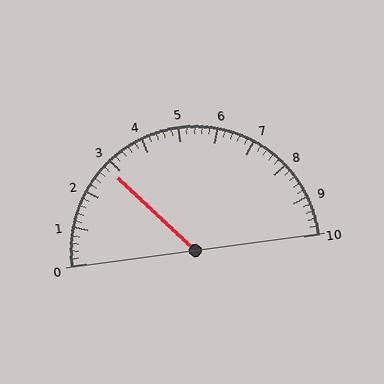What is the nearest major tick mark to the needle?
The nearest major tick mark is 3.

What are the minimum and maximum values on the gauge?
The gauge ranges from 0 to 10.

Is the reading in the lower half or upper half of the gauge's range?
The reading is in the lower half of the range (0 to 10).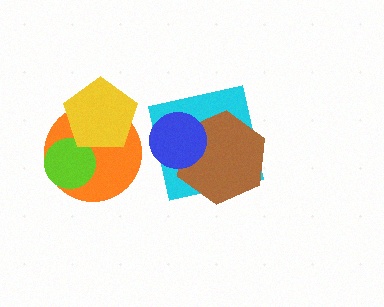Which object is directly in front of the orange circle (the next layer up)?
The lime circle is directly in front of the orange circle.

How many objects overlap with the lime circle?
2 objects overlap with the lime circle.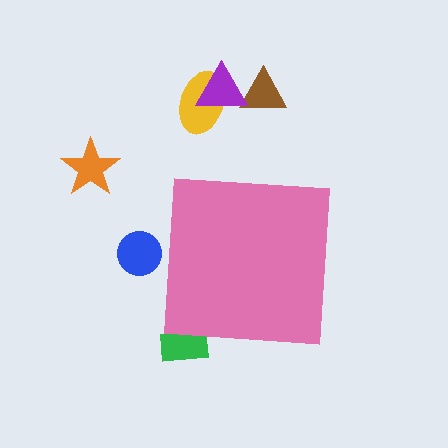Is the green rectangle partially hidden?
Yes, the green rectangle is partially hidden behind the pink square.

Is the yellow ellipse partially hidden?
No, the yellow ellipse is fully visible.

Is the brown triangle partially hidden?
No, the brown triangle is fully visible.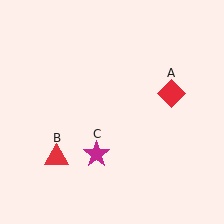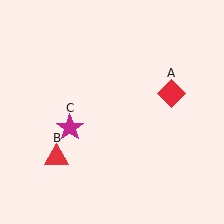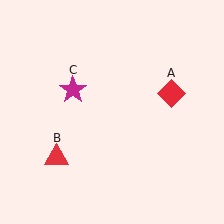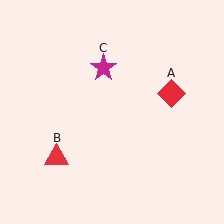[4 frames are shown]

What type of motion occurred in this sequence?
The magenta star (object C) rotated clockwise around the center of the scene.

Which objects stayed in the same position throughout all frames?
Red diamond (object A) and red triangle (object B) remained stationary.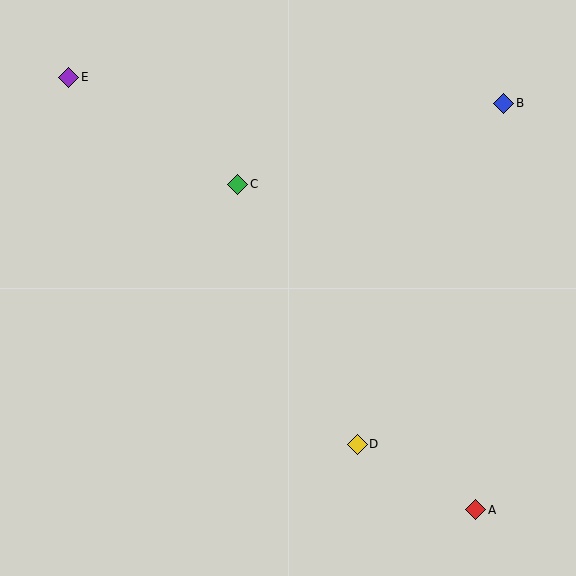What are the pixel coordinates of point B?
Point B is at (504, 103).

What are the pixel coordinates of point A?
Point A is at (476, 510).